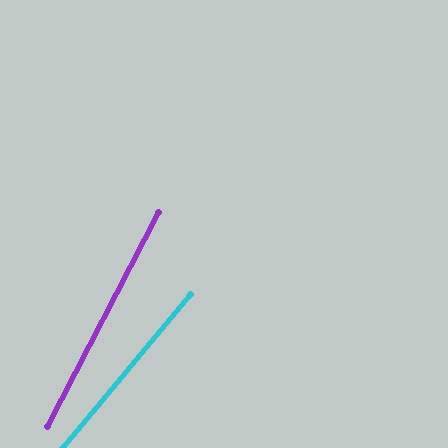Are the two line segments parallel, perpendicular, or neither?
Neither parallel nor perpendicular — they differ by about 12°.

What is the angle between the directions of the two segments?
Approximately 12 degrees.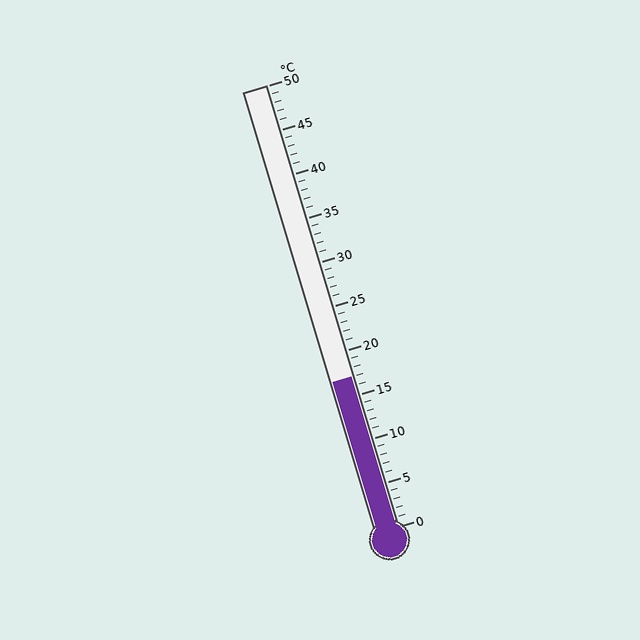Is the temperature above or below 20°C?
The temperature is below 20°C.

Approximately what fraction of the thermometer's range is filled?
The thermometer is filled to approximately 35% of its range.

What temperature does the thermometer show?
The thermometer shows approximately 17°C.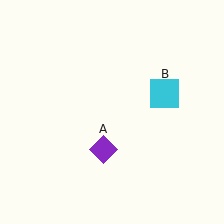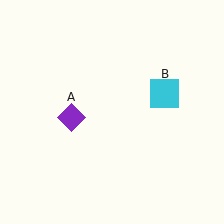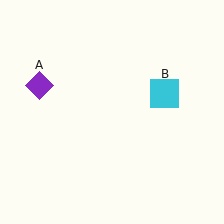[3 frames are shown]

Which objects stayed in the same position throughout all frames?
Cyan square (object B) remained stationary.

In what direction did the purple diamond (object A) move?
The purple diamond (object A) moved up and to the left.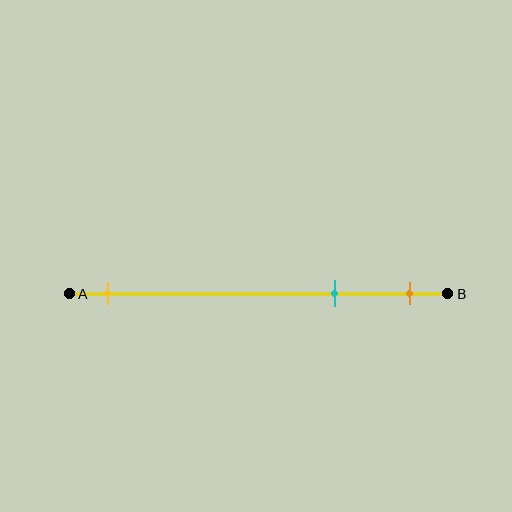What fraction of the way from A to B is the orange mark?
The orange mark is approximately 90% (0.9) of the way from A to B.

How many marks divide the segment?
There are 3 marks dividing the segment.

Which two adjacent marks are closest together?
The cyan and orange marks are the closest adjacent pair.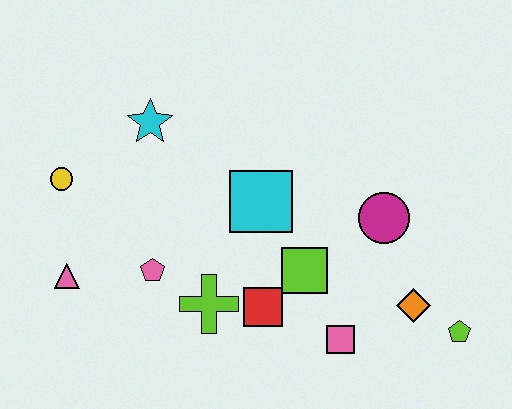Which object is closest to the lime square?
The red square is closest to the lime square.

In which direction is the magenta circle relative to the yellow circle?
The magenta circle is to the right of the yellow circle.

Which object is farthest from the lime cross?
The lime pentagon is farthest from the lime cross.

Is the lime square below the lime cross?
No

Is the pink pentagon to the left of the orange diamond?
Yes